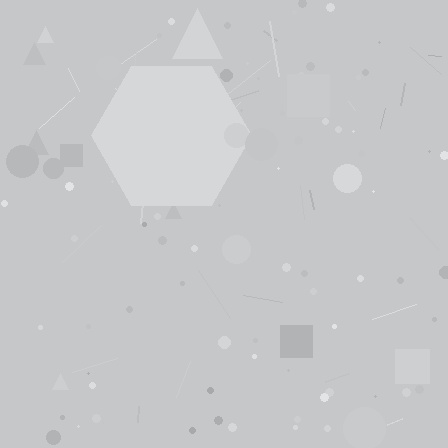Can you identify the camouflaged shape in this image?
The camouflaged shape is a hexagon.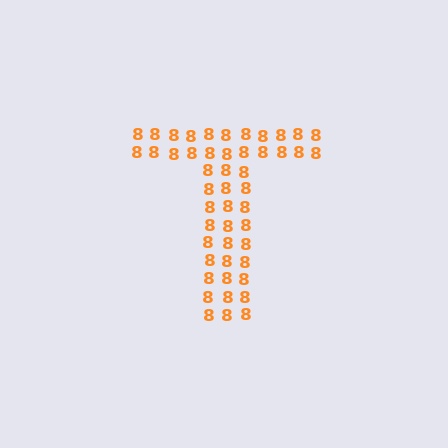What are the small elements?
The small elements are digit 8's.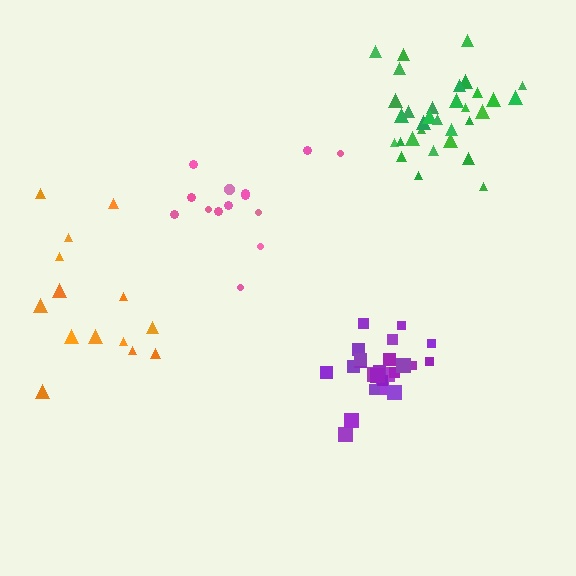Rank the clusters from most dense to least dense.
purple, green, pink, orange.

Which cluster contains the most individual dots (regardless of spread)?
Green (32).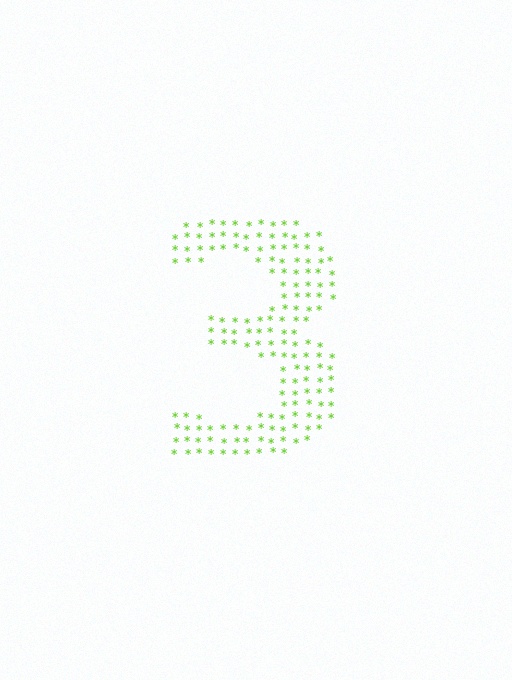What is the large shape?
The large shape is the digit 3.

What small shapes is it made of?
It is made of small asterisks.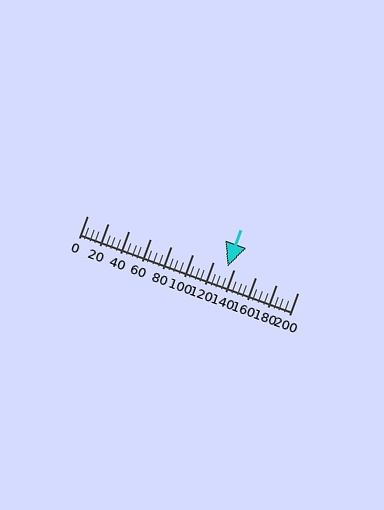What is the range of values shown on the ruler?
The ruler shows values from 0 to 200.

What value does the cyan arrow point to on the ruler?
The cyan arrow points to approximately 134.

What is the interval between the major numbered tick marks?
The major tick marks are spaced 20 units apart.